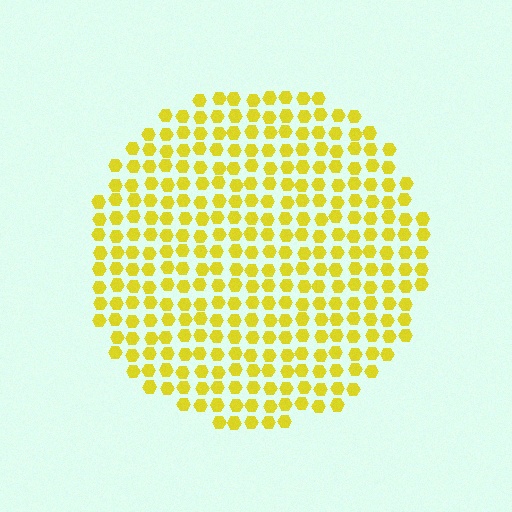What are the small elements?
The small elements are hexagons.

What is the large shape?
The large shape is a circle.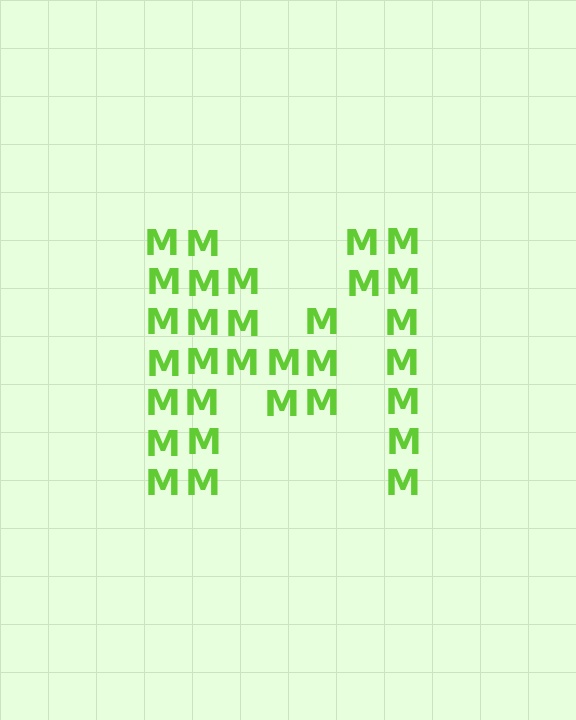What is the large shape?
The large shape is the letter M.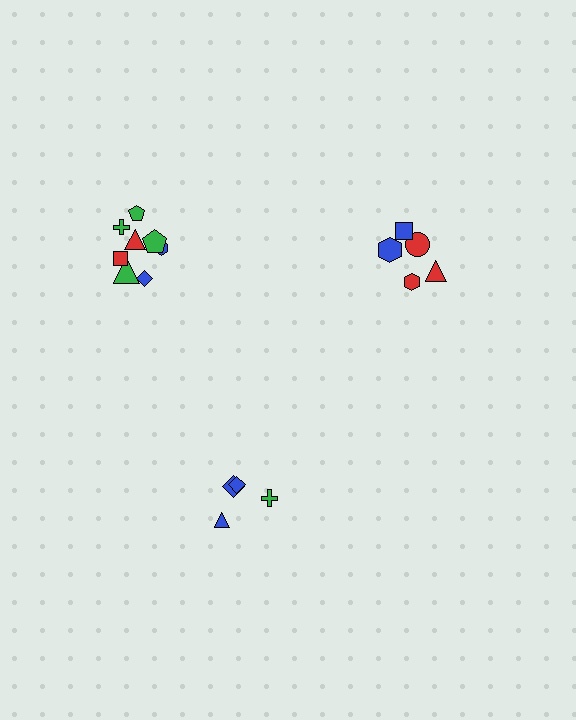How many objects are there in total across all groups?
There are 17 objects.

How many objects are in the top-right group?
There are 5 objects.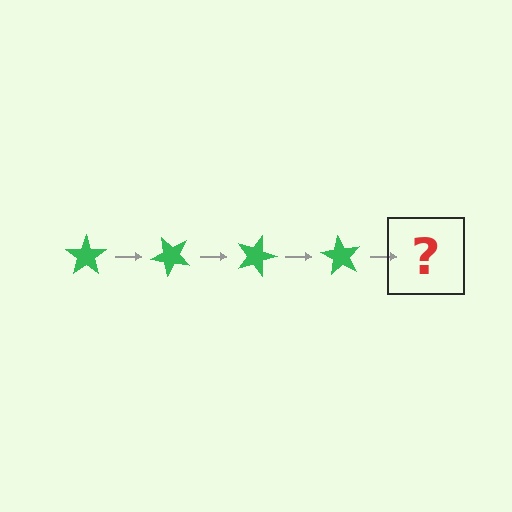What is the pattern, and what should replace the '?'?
The pattern is that the star rotates 45 degrees each step. The '?' should be a green star rotated 180 degrees.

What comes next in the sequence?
The next element should be a green star rotated 180 degrees.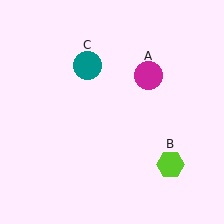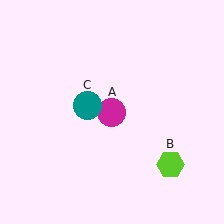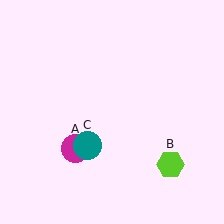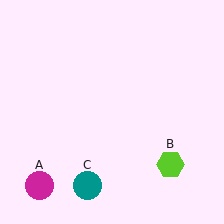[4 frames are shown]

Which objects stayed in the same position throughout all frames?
Lime hexagon (object B) remained stationary.